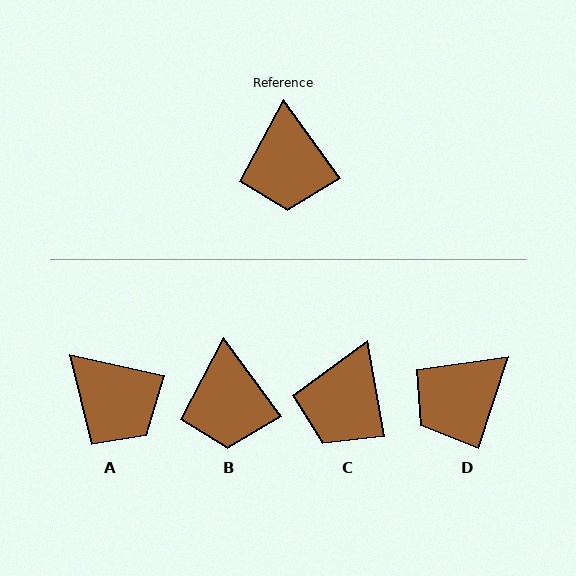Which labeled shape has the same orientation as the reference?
B.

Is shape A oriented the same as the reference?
No, it is off by about 41 degrees.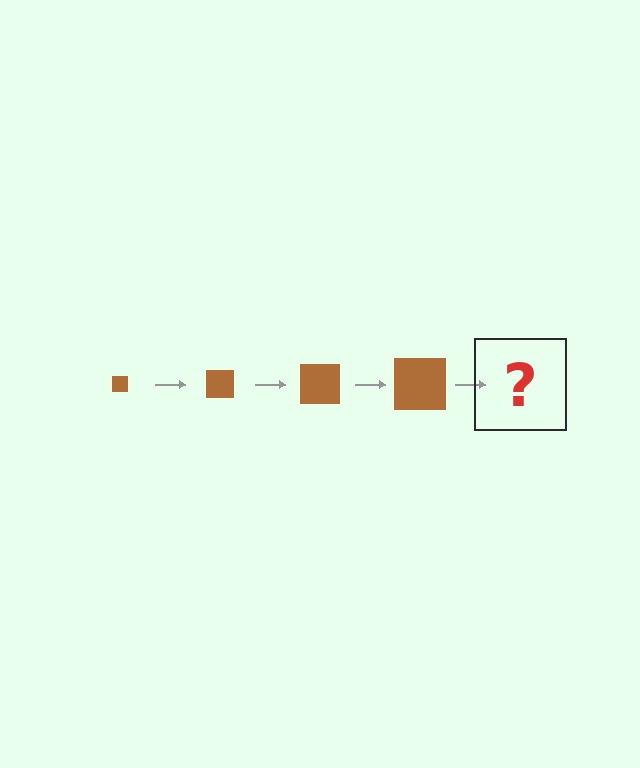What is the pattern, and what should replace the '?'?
The pattern is that the square gets progressively larger each step. The '?' should be a brown square, larger than the previous one.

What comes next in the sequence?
The next element should be a brown square, larger than the previous one.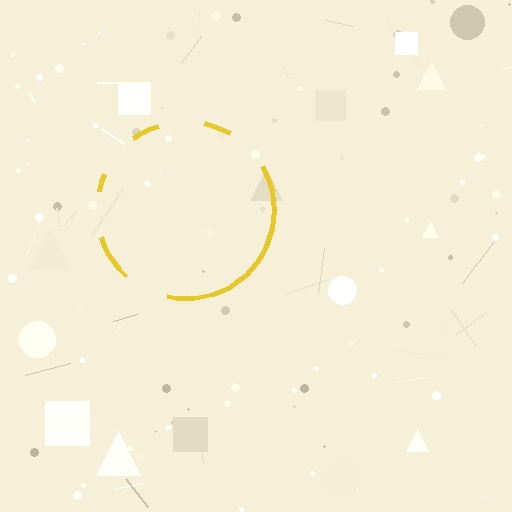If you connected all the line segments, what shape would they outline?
They would outline a circle.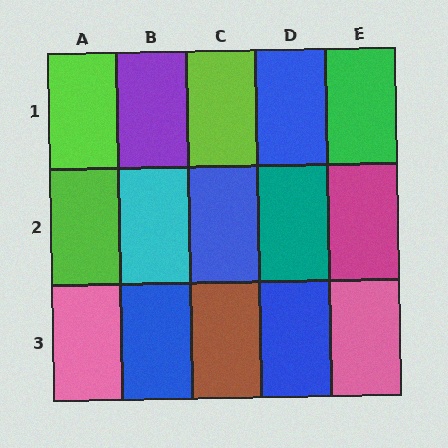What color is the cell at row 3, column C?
Brown.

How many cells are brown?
1 cell is brown.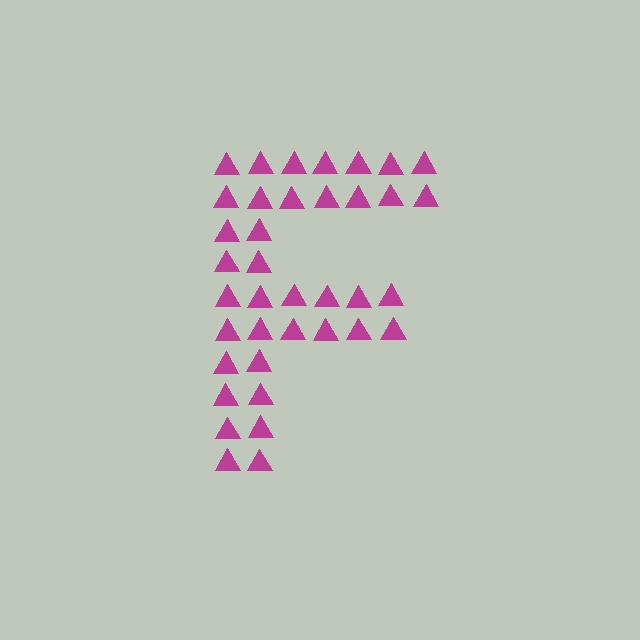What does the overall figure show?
The overall figure shows the letter F.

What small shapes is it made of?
It is made of small triangles.